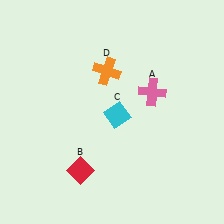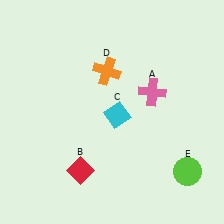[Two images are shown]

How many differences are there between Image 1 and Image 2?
There is 1 difference between the two images.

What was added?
A lime circle (E) was added in Image 2.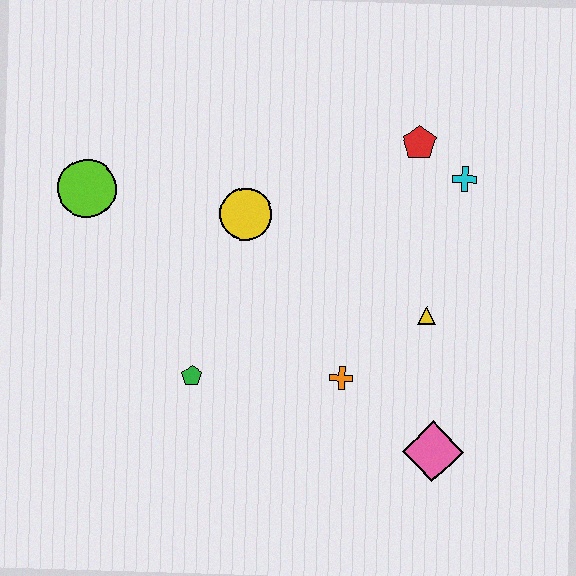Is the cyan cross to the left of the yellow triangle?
No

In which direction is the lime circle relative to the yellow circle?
The lime circle is to the left of the yellow circle.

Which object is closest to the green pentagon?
The orange cross is closest to the green pentagon.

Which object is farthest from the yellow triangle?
The lime circle is farthest from the yellow triangle.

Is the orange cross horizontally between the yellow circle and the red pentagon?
Yes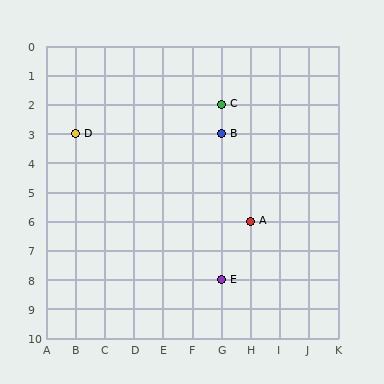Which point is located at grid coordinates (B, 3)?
Point D is at (B, 3).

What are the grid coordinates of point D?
Point D is at grid coordinates (B, 3).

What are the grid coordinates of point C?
Point C is at grid coordinates (G, 2).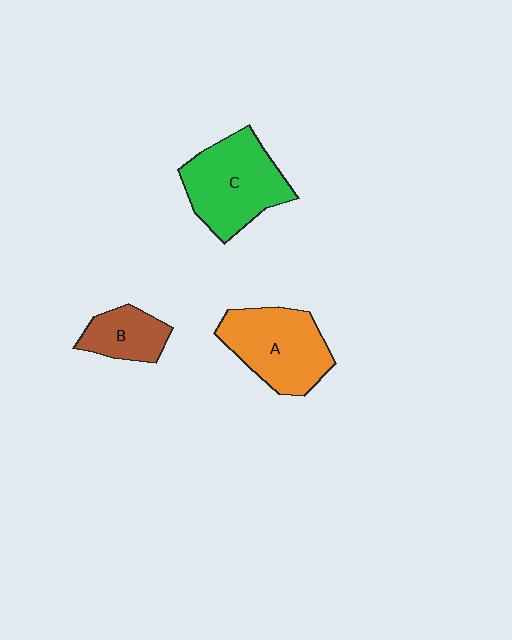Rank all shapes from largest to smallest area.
From largest to smallest: C (green), A (orange), B (brown).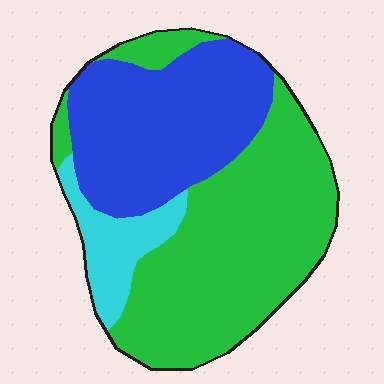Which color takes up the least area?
Cyan, at roughly 10%.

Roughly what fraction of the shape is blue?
Blue takes up between a quarter and a half of the shape.